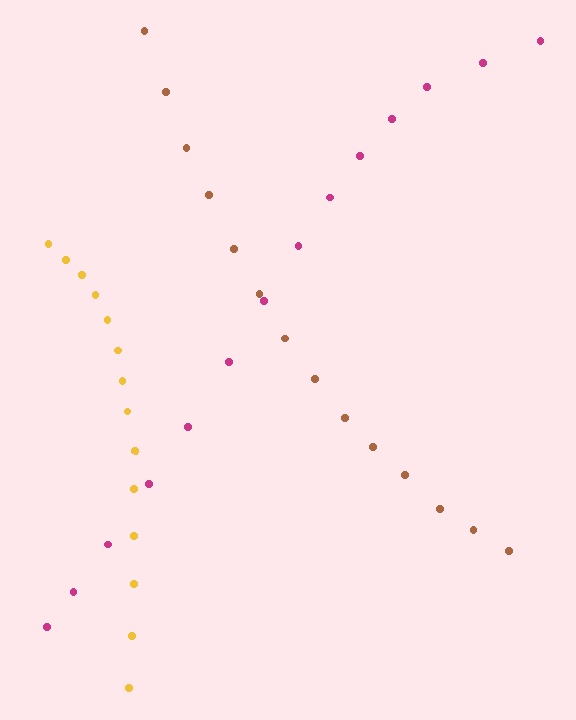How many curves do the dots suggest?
There are 3 distinct paths.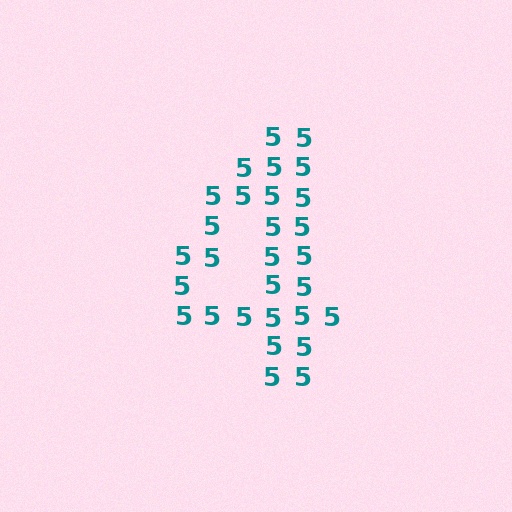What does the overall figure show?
The overall figure shows the digit 4.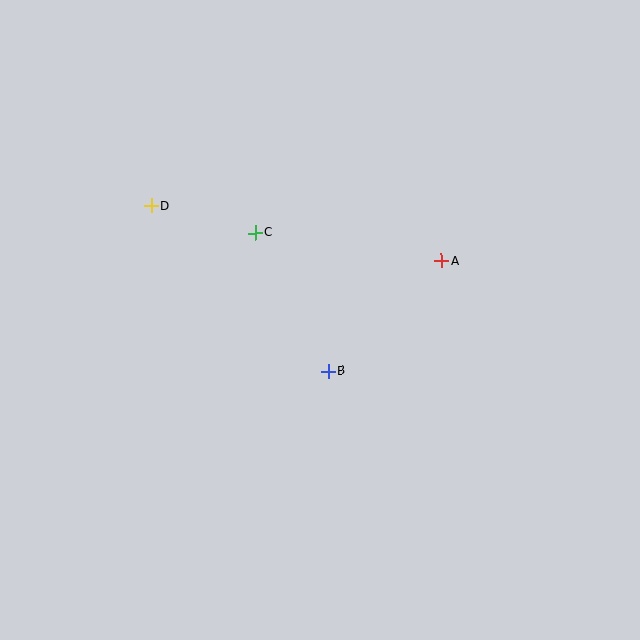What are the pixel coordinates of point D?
Point D is at (151, 206).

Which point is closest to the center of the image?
Point B at (328, 371) is closest to the center.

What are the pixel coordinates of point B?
Point B is at (328, 371).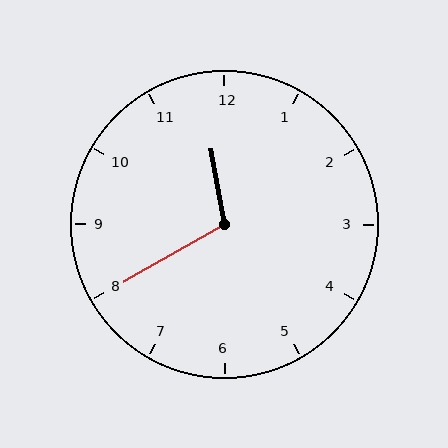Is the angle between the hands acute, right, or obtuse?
It is obtuse.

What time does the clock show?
11:40.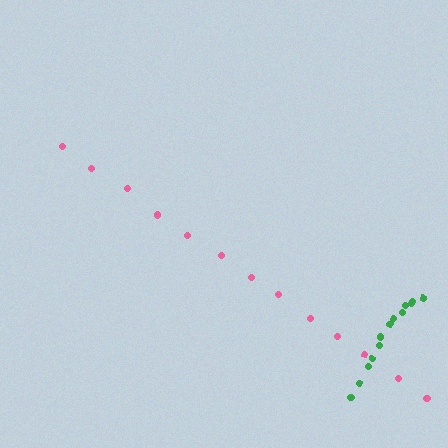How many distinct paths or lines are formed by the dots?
There are 2 distinct paths.